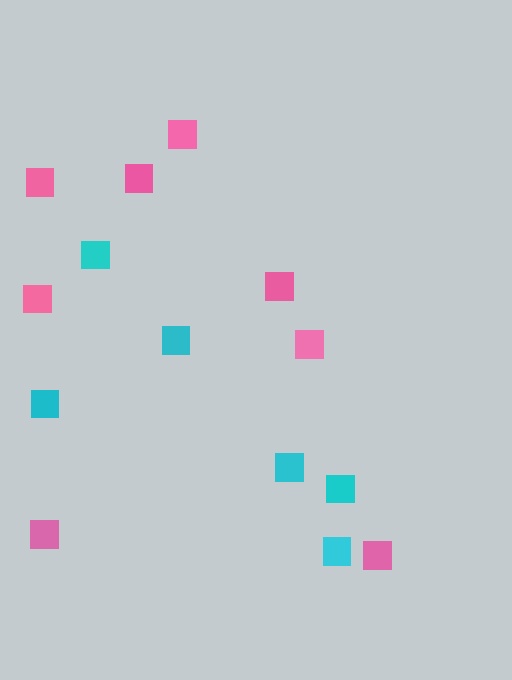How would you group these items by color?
There are 2 groups: one group of cyan squares (6) and one group of pink squares (8).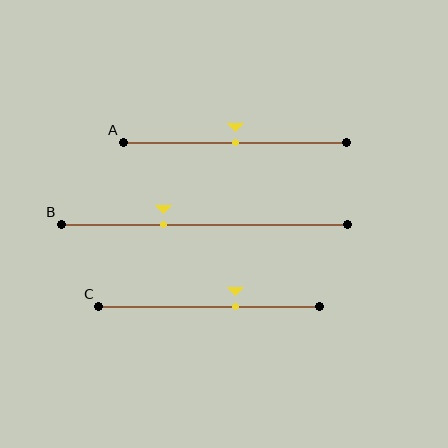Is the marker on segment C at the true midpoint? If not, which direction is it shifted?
No, the marker on segment C is shifted to the right by about 12% of the segment length.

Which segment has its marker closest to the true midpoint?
Segment A has its marker closest to the true midpoint.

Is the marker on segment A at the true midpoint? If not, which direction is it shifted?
Yes, the marker on segment A is at the true midpoint.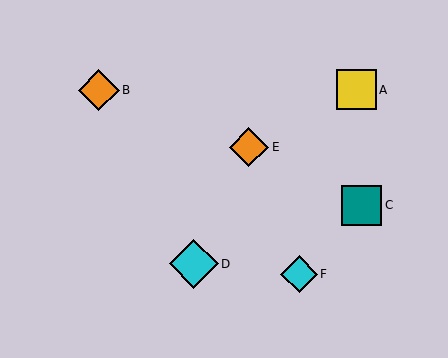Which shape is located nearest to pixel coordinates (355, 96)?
The yellow square (labeled A) at (356, 90) is nearest to that location.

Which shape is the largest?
The cyan diamond (labeled D) is the largest.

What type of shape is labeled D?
Shape D is a cyan diamond.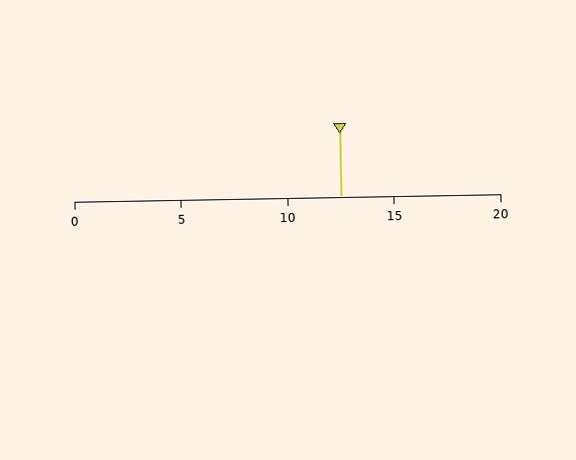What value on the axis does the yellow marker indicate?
The marker indicates approximately 12.5.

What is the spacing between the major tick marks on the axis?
The major ticks are spaced 5 apart.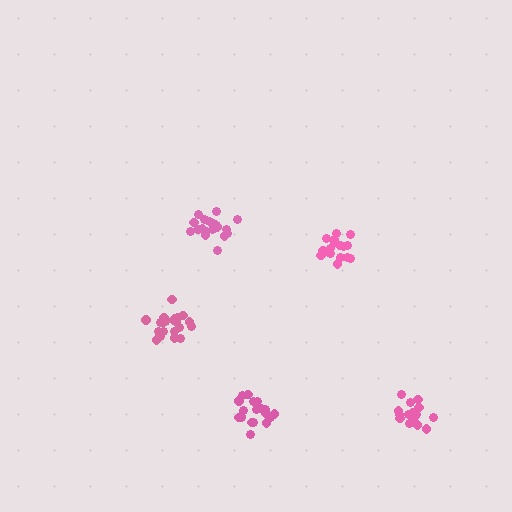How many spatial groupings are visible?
There are 5 spatial groupings.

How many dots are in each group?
Group 1: 19 dots, Group 2: 18 dots, Group 3: 21 dots, Group 4: 16 dots, Group 5: 21 dots (95 total).